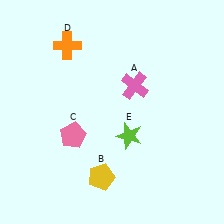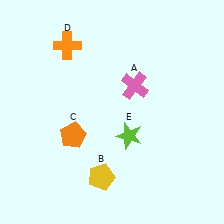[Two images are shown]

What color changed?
The pentagon (C) changed from pink in Image 1 to orange in Image 2.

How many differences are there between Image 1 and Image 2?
There is 1 difference between the two images.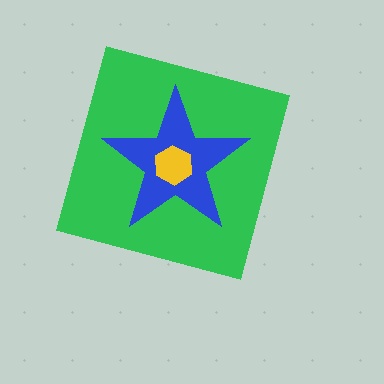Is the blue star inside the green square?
Yes.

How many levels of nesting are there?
3.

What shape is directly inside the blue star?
The yellow hexagon.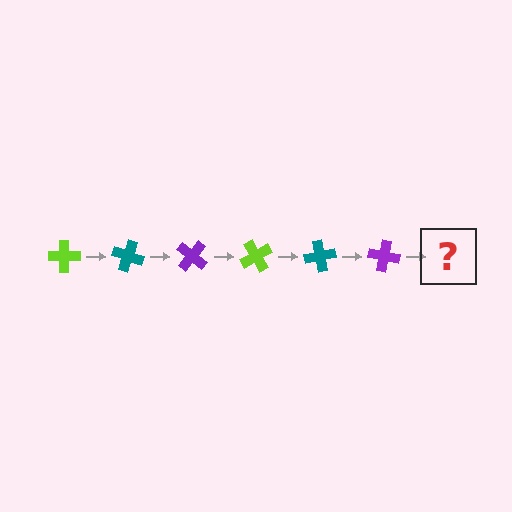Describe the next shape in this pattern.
It should be a lime cross, rotated 120 degrees from the start.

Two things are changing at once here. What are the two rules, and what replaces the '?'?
The two rules are that it rotates 20 degrees each step and the color cycles through lime, teal, and purple. The '?' should be a lime cross, rotated 120 degrees from the start.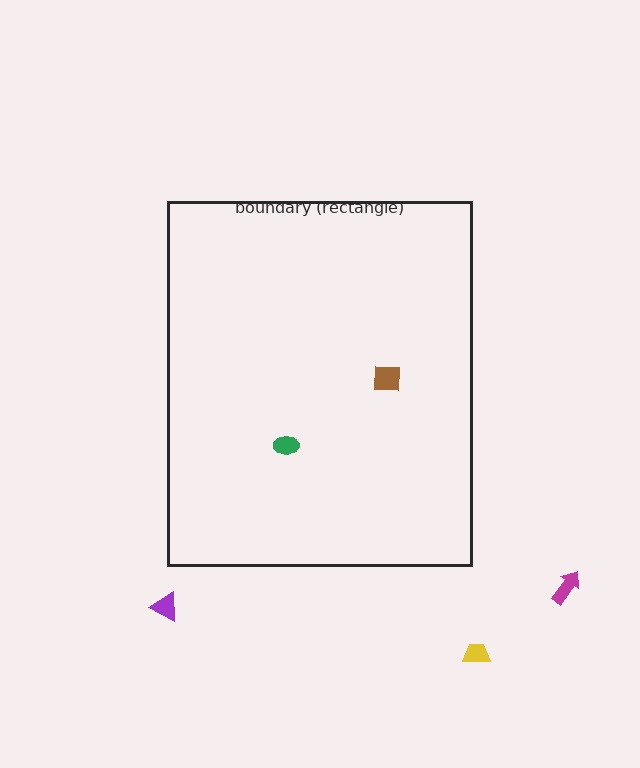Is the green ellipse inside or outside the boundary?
Inside.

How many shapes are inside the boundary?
2 inside, 3 outside.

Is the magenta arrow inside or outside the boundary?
Outside.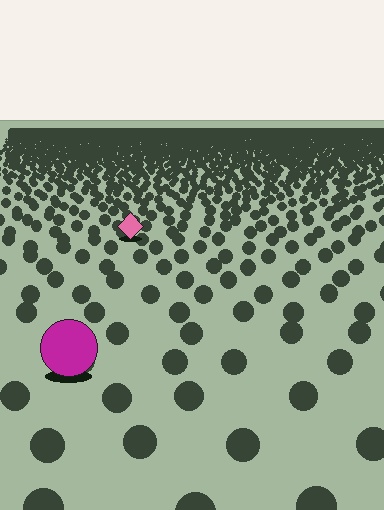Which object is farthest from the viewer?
The pink diamond is farthest from the viewer. It appears smaller and the ground texture around it is denser.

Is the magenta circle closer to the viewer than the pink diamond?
Yes. The magenta circle is closer — you can tell from the texture gradient: the ground texture is coarser near it.